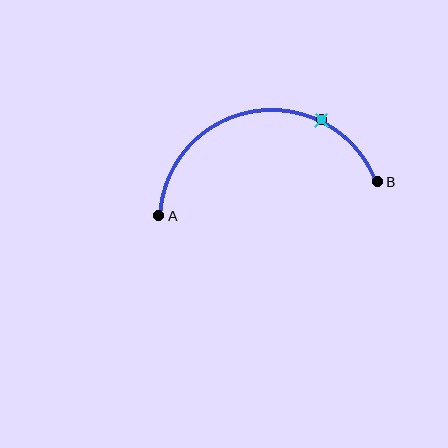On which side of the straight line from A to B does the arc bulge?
The arc bulges above the straight line connecting A and B.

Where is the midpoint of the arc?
The arc midpoint is the point on the curve farthest from the straight line joining A and B. It sits above that line.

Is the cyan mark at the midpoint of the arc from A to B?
No. The cyan mark lies on the arc but is closer to endpoint B. The arc midpoint would be at the point on the curve equidistant along the arc from both A and B.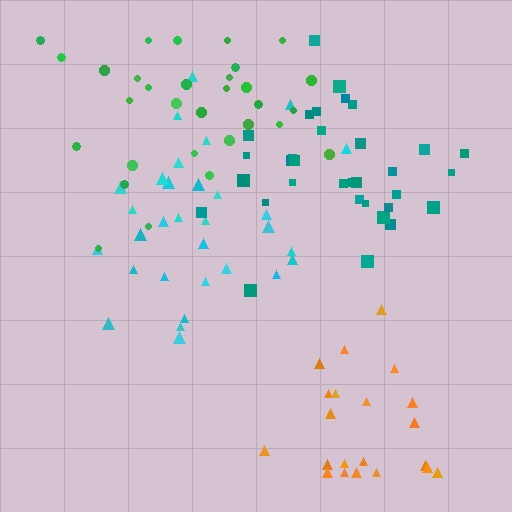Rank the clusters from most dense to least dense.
teal, green, cyan, orange.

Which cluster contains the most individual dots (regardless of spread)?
Teal (33).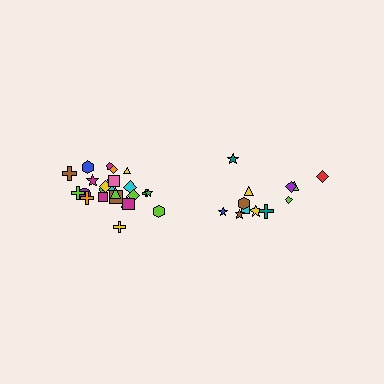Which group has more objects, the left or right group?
The left group.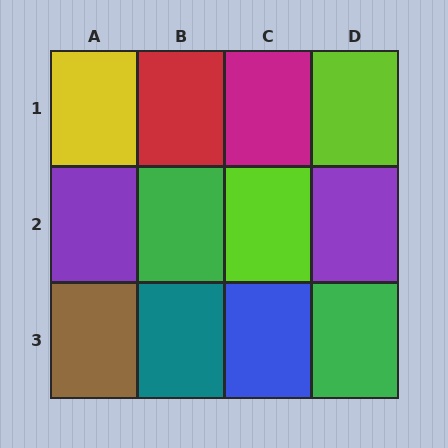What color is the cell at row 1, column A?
Yellow.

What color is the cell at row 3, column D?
Green.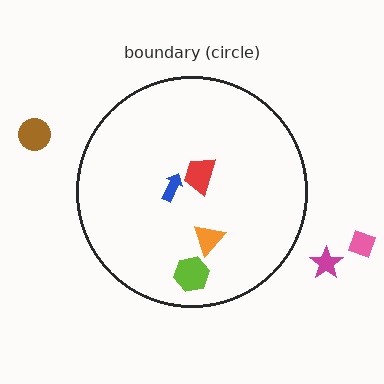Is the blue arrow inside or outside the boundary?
Inside.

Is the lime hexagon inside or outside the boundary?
Inside.